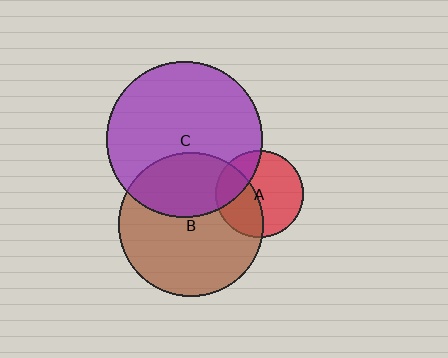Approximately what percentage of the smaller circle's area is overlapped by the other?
Approximately 35%.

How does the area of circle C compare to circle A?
Approximately 3.2 times.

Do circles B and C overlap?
Yes.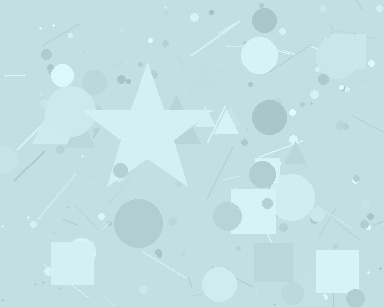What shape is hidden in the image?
A star is hidden in the image.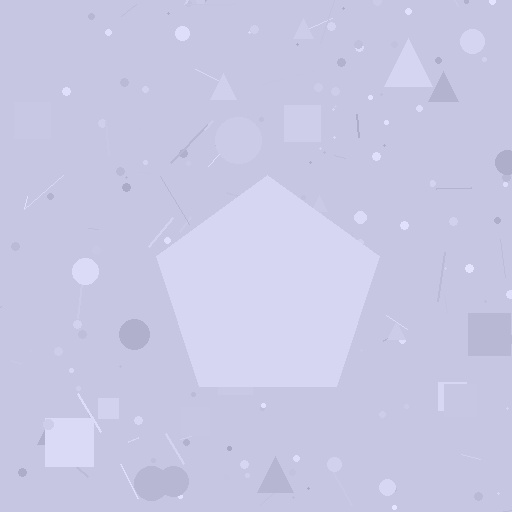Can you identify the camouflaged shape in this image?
The camouflaged shape is a pentagon.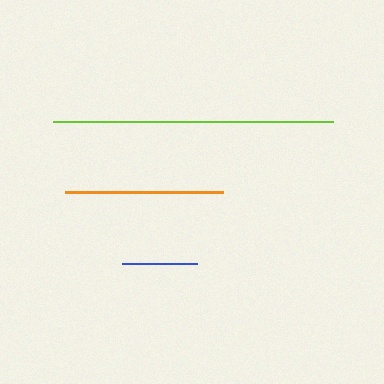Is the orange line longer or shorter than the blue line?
The orange line is longer than the blue line.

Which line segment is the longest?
The lime line is the longest at approximately 280 pixels.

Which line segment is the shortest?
The blue line is the shortest at approximately 75 pixels.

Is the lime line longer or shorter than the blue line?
The lime line is longer than the blue line.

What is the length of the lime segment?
The lime segment is approximately 280 pixels long.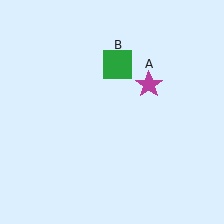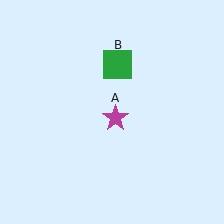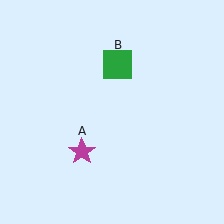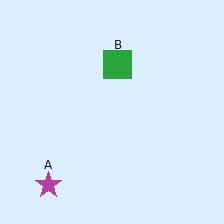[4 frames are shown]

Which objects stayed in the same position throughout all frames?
Green square (object B) remained stationary.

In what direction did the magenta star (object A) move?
The magenta star (object A) moved down and to the left.